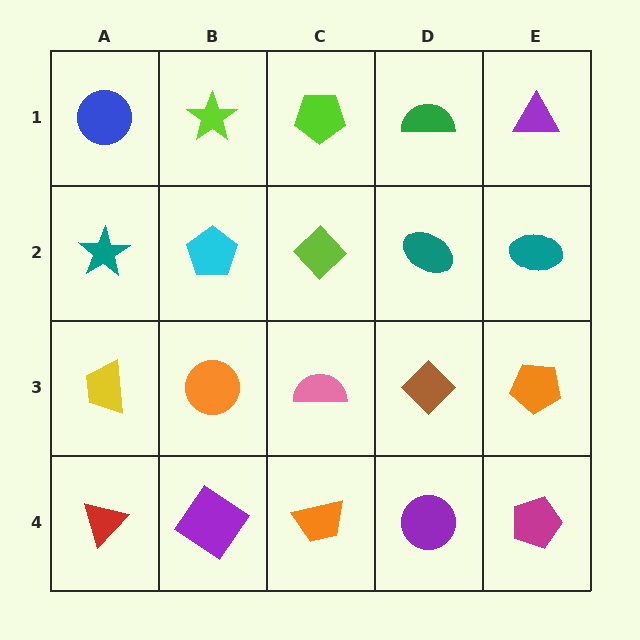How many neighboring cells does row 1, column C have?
3.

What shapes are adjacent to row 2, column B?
A lime star (row 1, column B), an orange circle (row 3, column B), a teal star (row 2, column A), a lime diamond (row 2, column C).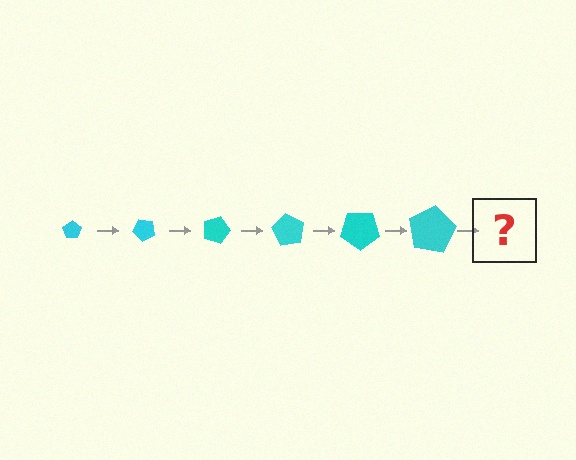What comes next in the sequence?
The next element should be a pentagon, larger than the previous one and rotated 270 degrees from the start.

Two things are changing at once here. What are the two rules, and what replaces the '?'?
The two rules are that the pentagon grows larger each step and it rotates 45 degrees each step. The '?' should be a pentagon, larger than the previous one and rotated 270 degrees from the start.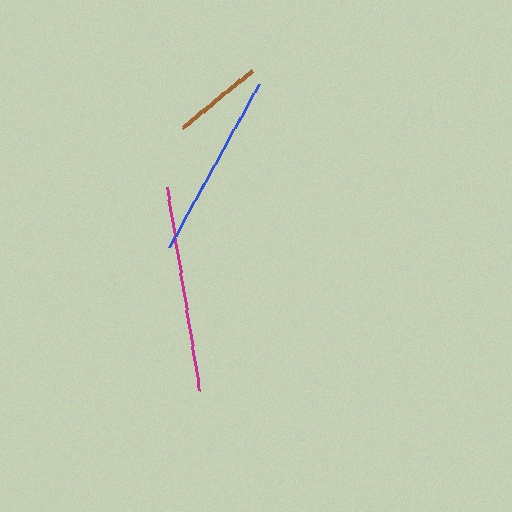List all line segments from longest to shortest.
From longest to shortest: magenta, blue, brown.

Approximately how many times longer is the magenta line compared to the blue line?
The magenta line is approximately 1.1 times the length of the blue line.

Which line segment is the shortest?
The brown line is the shortest at approximately 90 pixels.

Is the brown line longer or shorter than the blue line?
The blue line is longer than the brown line.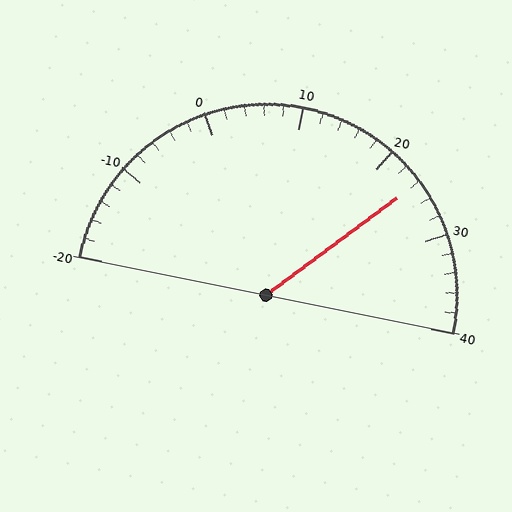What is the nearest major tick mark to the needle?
The nearest major tick mark is 20.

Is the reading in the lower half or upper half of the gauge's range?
The reading is in the upper half of the range (-20 to 40).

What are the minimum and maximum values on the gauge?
The gauge ranges from -20 to 40.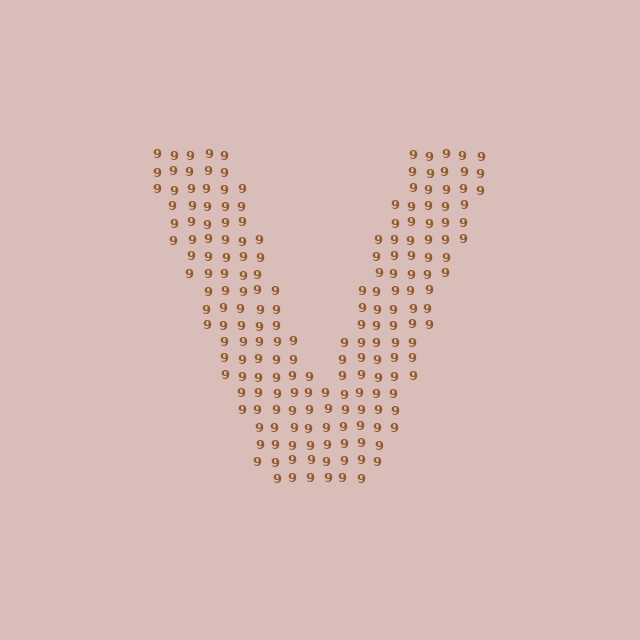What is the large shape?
The large shape is the letter V.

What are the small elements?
The small elements are digit 9's.